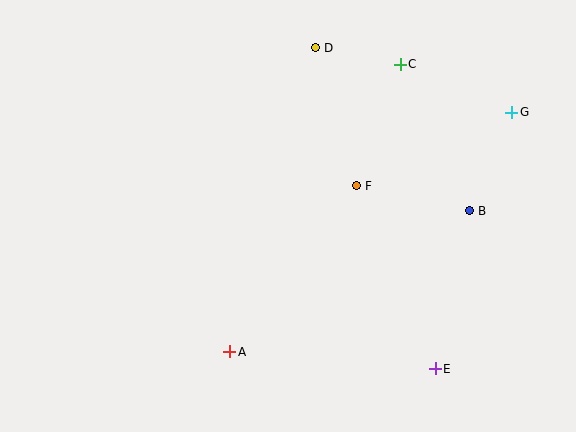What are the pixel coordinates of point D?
Point D is at (316, 48).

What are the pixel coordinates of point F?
Point F is at (357, 186).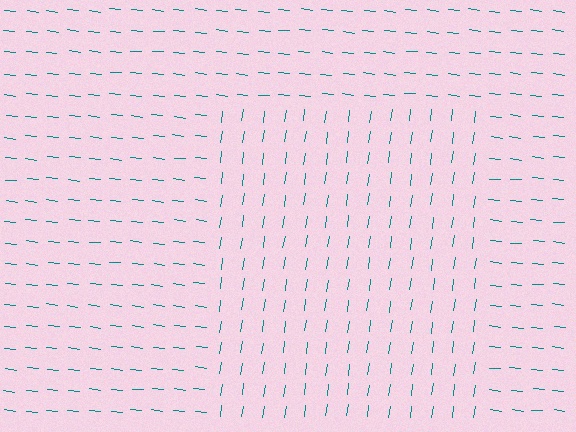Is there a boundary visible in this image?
Yes, there is a texture boundary formed by a change in line orientation.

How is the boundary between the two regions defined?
The boundary is defined purely by a change in line orientation (approximately 88 degrees difference). All lines are the same color and thickness.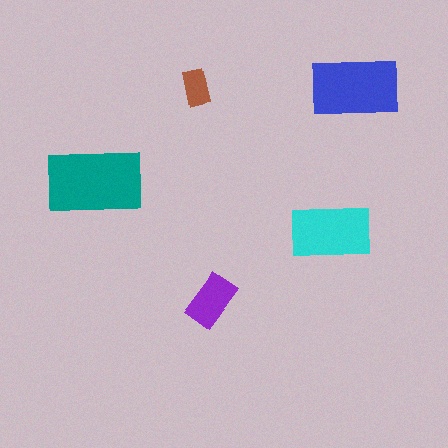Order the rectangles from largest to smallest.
the teal one, the blue one, the cyan one, the purple one, the brown one.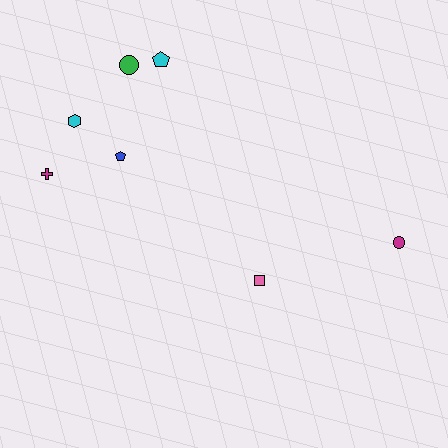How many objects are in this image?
There are 7 objects.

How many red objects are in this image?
There are no red objects.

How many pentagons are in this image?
There are 2 pentagons.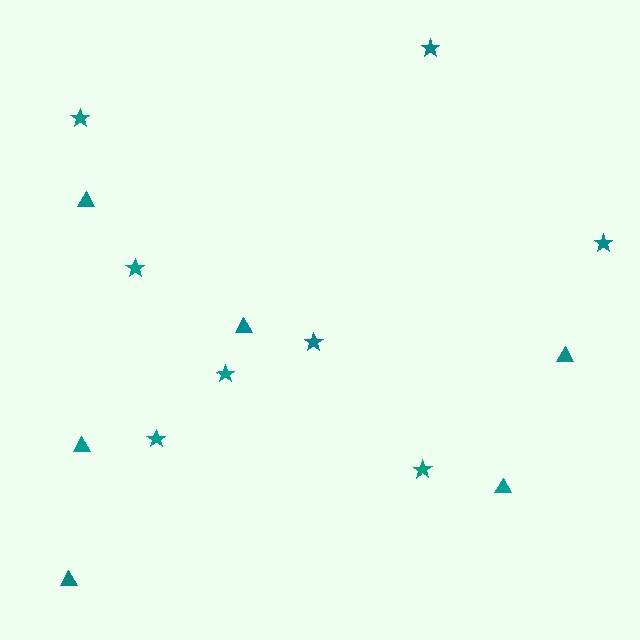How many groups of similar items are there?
There are 2 groups: one group of triangles (6) and one group of stars (8).